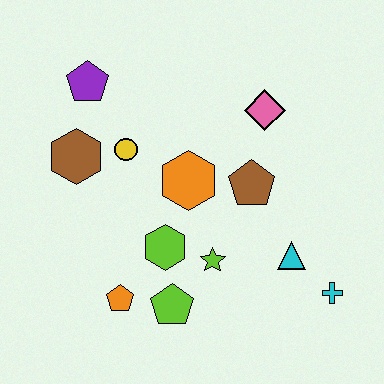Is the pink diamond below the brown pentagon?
No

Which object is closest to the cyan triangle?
The cyan cross is closest to the cyan triangle.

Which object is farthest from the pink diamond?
The orange pentagon is farthest from the pink diamond.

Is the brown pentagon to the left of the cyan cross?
Yes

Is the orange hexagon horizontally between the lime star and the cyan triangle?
No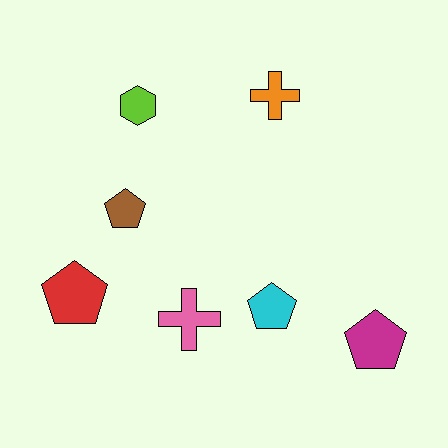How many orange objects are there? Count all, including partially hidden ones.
There is 1 orange object.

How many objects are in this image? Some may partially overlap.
There are 7 objects.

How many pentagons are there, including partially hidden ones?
There are 4 pentagons.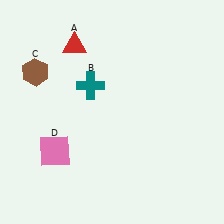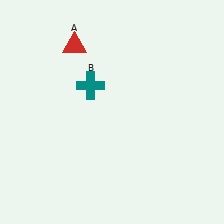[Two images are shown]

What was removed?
The pink square (D), the brown hexagon (C) were removed in Image 2.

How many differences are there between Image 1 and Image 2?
There are 2 differences between the two images.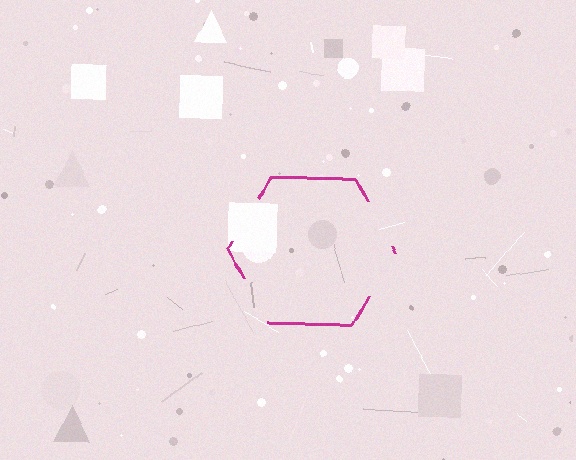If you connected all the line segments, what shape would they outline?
They would outline a hexagon.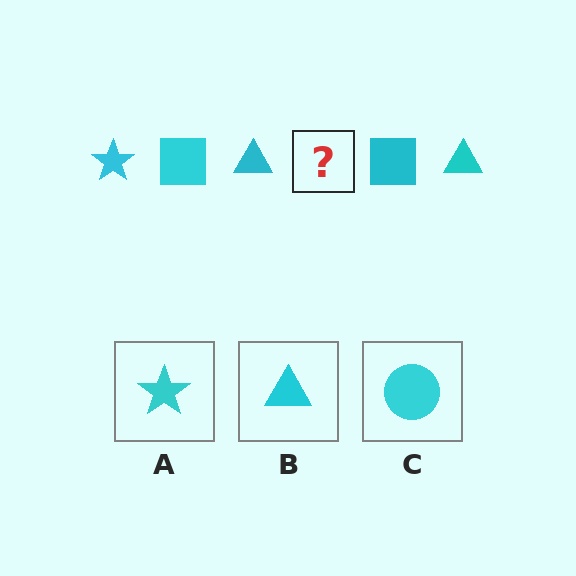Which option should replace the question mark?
Option A.